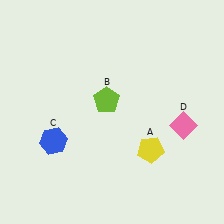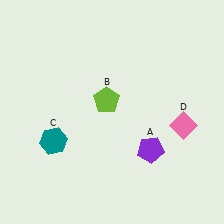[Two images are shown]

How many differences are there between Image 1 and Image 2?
There are 2 differences between the two images.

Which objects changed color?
A changed from yellow to purple. C changed from blue to teal.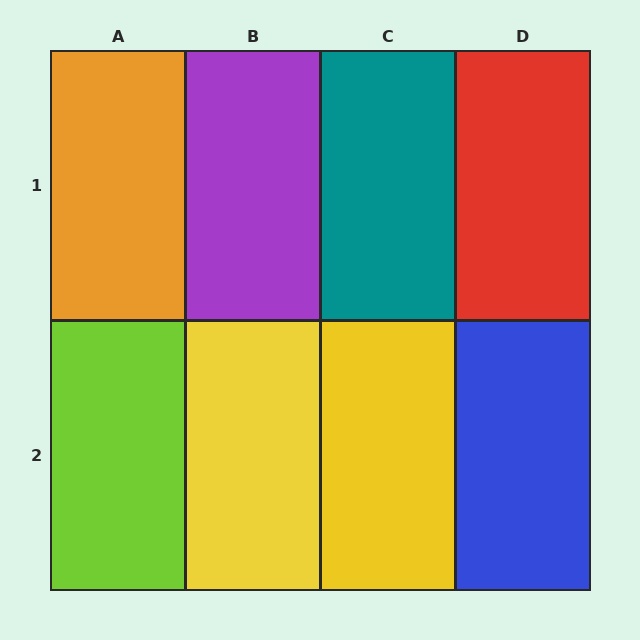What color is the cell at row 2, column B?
Yellow.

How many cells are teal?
1 cell is teal.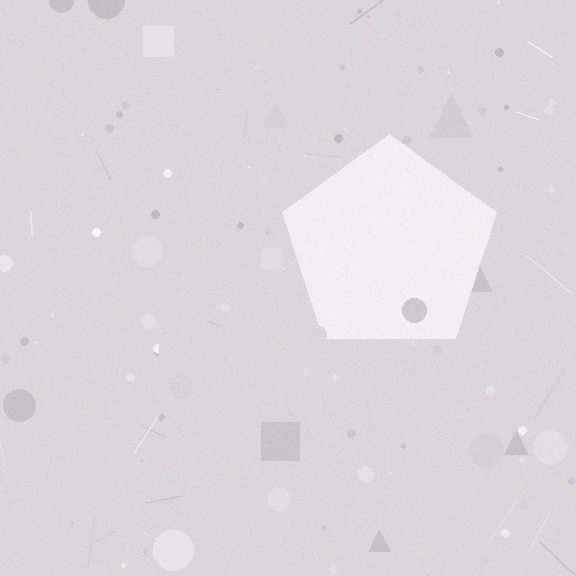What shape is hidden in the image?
A pentagon is hidden in the image.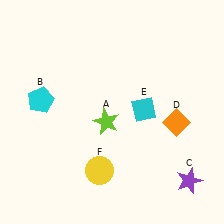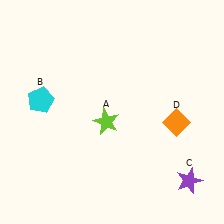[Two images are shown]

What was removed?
The yellow circle (F), the cyan diamond (E) were removed in Image 2.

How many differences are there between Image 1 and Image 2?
There are 2 differences between the two images.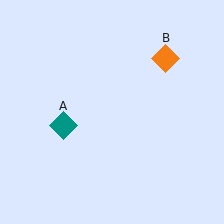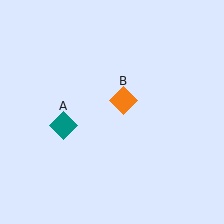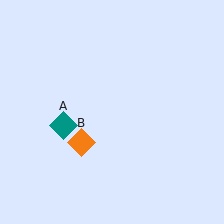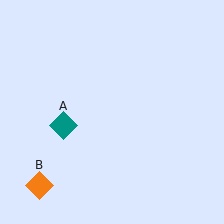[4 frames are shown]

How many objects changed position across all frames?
1 object changed position: orange diamond (object B).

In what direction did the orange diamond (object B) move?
The orange diamond (object B) moved down and to the left.